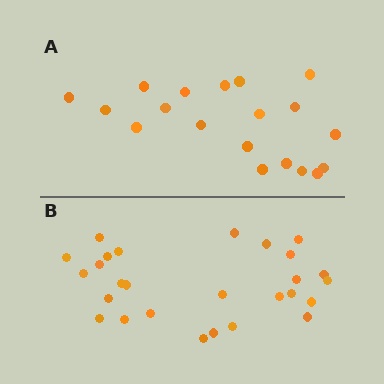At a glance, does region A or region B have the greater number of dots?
Region B (the bottom region) has more dots.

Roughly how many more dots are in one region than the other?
Region B has roughly 8 or so more dots than region A.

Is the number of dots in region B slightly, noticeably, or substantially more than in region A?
Region B has noticeably more, but not dramatically so. The ratio is roughly 1.4 to 1.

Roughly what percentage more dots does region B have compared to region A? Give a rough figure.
About 40% more.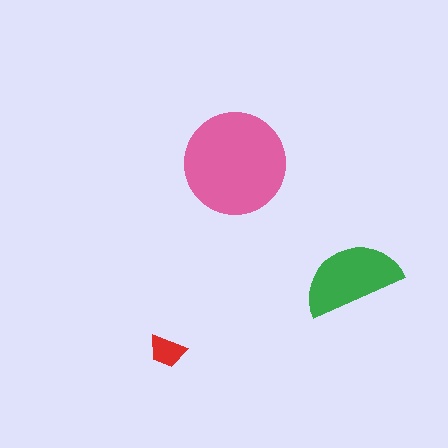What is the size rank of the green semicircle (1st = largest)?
2nd.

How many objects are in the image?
There are 3 objects in the image.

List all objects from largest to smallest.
The pink circle, the green semicircle, the red trapezoid.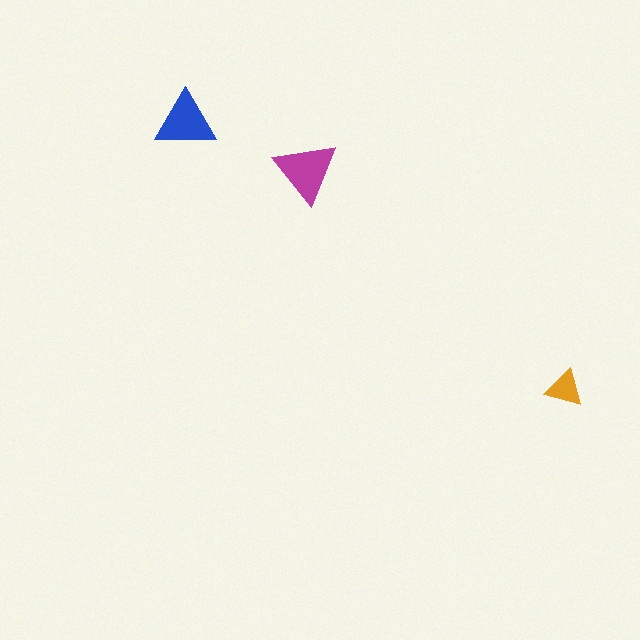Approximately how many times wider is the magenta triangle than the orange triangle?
About 1.5 times wider.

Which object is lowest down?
The orange triangle is bottommost.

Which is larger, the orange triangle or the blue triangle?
The blue one.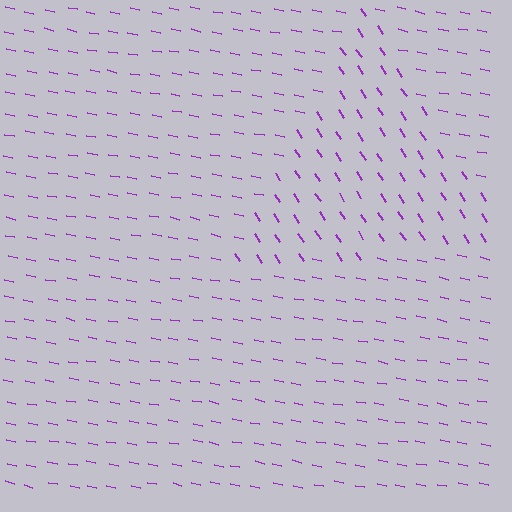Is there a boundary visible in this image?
Yes, there is a texture boundary formed by a change in line orientation.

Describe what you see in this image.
The image is filled with small purple line segments. A triangle region in the image has lines oriented differently from the surrounding lines, creating a visible texture boundary.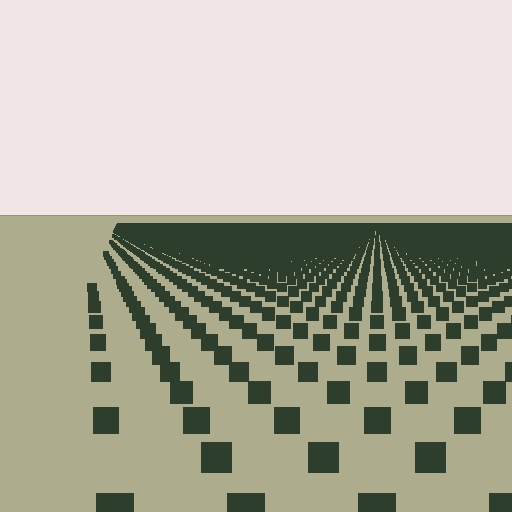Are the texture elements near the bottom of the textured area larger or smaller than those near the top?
Larger. Near the bottom, elements are closer to the viewer and appear at a bigger on-screen size.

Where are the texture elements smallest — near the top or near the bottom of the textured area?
Near the top.